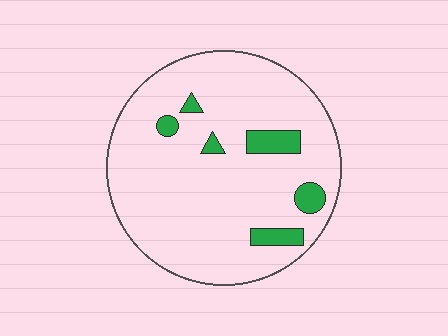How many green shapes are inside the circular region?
6.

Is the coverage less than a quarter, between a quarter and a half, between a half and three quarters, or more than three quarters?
Less than a quarter.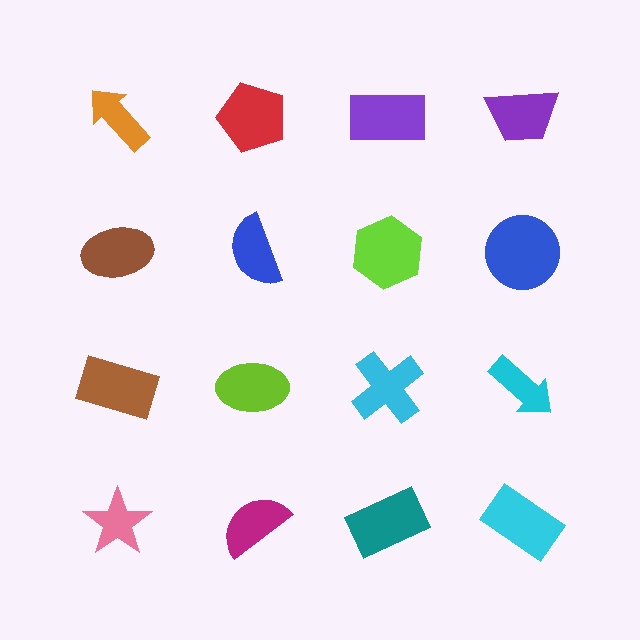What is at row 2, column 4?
A blue circle.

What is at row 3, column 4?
A cyan arrow.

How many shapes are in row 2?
4 shapes.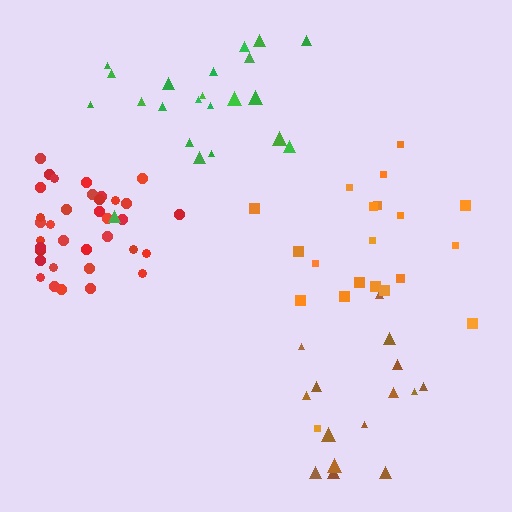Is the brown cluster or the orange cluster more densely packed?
Orange.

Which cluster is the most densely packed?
Red.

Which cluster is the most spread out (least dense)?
Brown.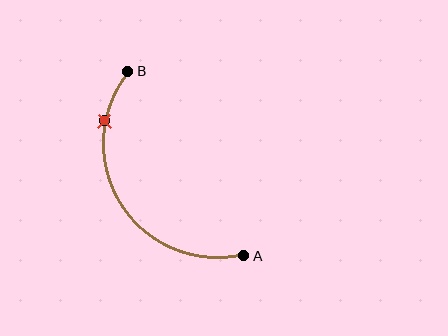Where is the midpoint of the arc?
The arc midpoint is the point on the curve farthest from the straight line joining A and B. It sits to the left of that line.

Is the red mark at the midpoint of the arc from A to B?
No. The red mark lies on the arc but is closer to endpoint B. The arc midpoint would be at the point on the curve equidistant along the arc from both A and B.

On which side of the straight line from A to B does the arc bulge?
The arc bulges to the left of the straight line connecting A and B.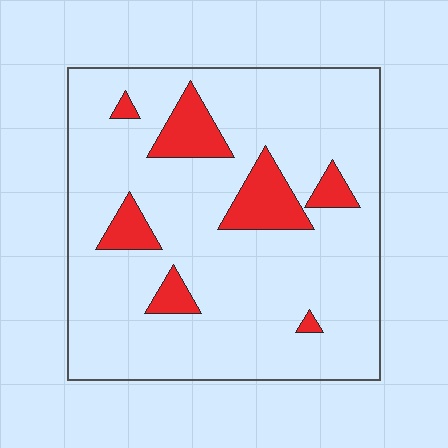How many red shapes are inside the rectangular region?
7.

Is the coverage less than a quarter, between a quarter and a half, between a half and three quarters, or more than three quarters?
Less than a quarter.